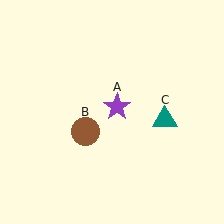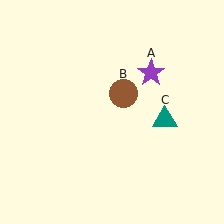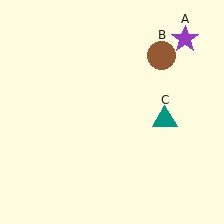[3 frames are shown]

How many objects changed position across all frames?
2 objects changed position: purple star (object A), brown circle (object B).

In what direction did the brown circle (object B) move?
The brown circle (object B) moved up and to the right.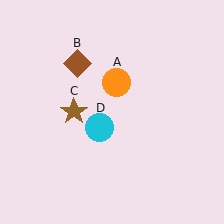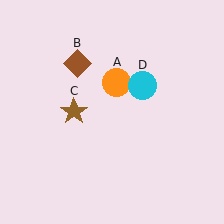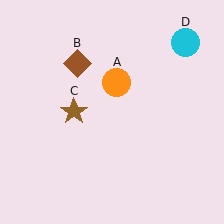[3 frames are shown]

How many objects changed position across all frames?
1 object changed position: cyan circle (object D).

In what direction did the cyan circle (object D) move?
The cyan circle (object D) moved up and to the right.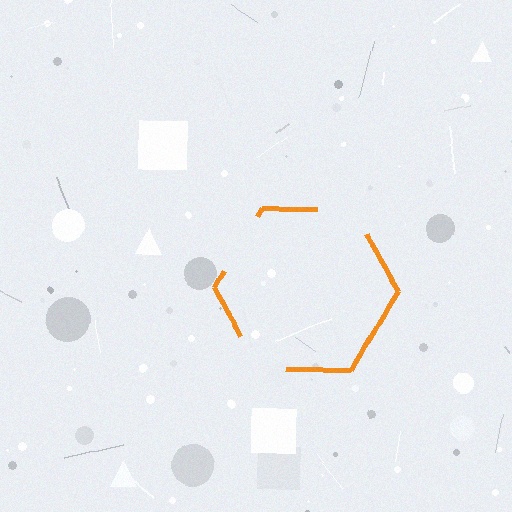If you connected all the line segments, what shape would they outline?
They would outline a hexagon.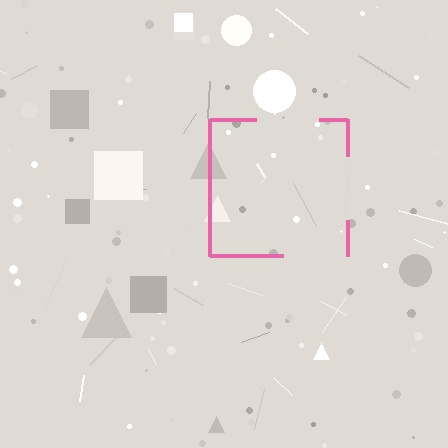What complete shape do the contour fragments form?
The contour fragments form a square.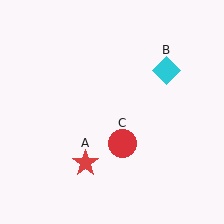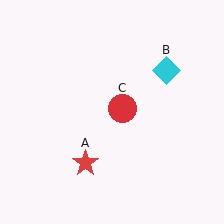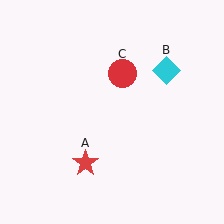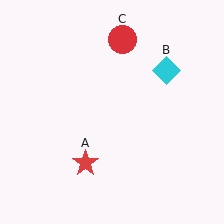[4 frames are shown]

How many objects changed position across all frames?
1 object changed position: red circle (object C).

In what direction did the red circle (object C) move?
The red circle (object C) moved up.